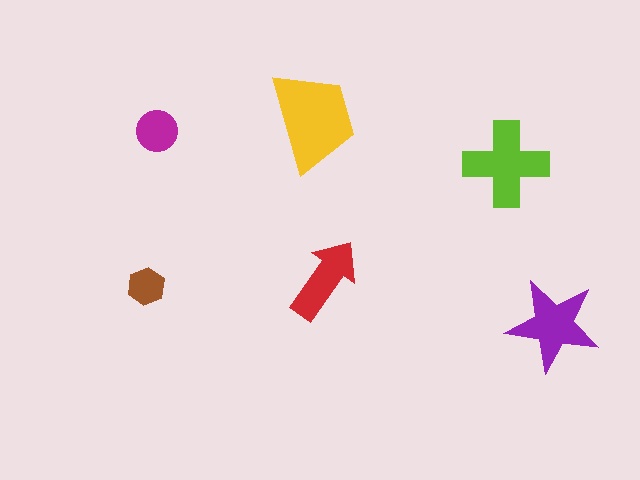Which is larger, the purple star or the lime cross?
The lime cross.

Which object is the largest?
The yellow trapezoid.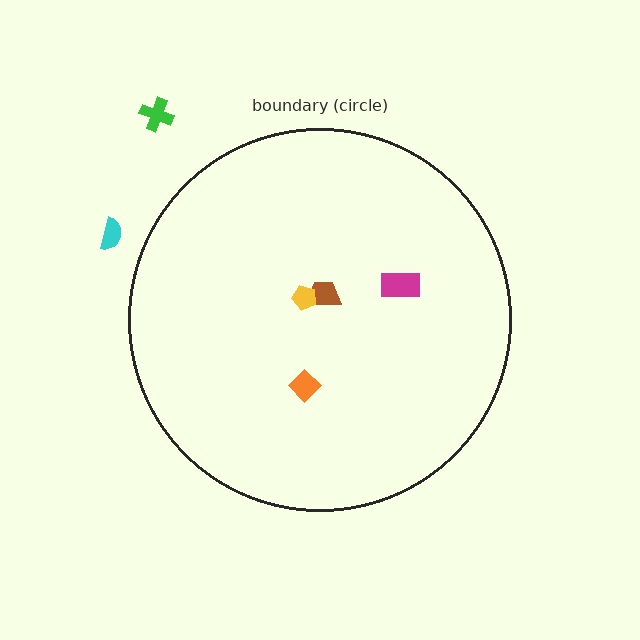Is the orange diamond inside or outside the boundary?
Inside.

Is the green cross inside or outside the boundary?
Outside.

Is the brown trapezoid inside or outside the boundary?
Inside.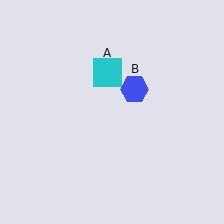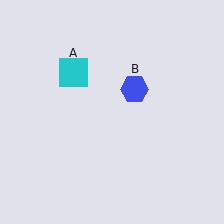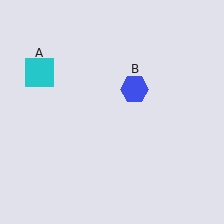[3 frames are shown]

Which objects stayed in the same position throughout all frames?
Blue hexagon (object B) remained stationary.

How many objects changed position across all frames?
1 object changed position: cyan square (object A).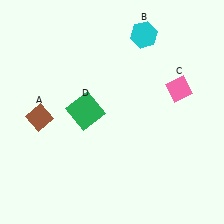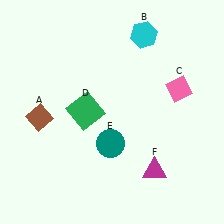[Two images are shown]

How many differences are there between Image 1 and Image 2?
There are 2 differences between the two images.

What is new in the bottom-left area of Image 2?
A teal circle (E) was added in the bottom-left area of Image 2.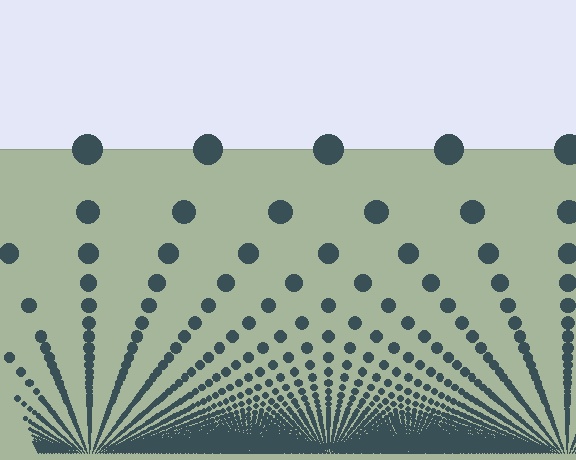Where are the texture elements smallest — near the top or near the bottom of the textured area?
Near the bottom.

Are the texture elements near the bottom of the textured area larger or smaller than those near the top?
Smaller. The gradient is inverted — elements near the bottom are smaller and denser.